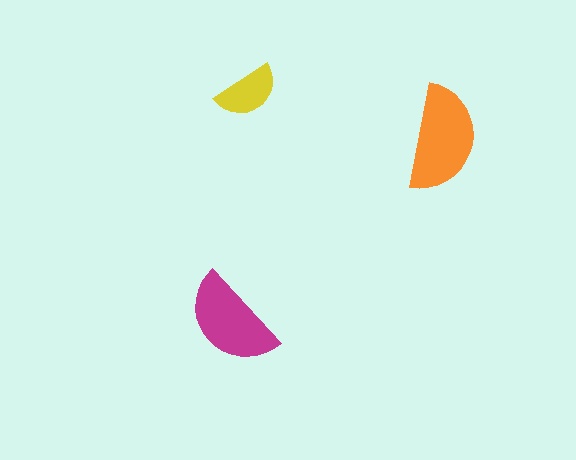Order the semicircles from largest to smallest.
the orange one, the magenta one, the yellow one.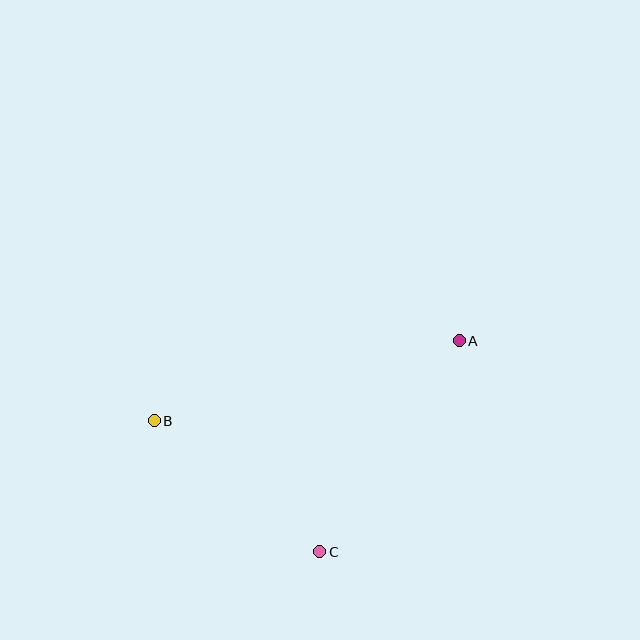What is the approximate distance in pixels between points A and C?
The distance between A and C is approximately 253 pixels.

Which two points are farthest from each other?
Points A and B are farthest from each other.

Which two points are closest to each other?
Points B and C are closest to each other.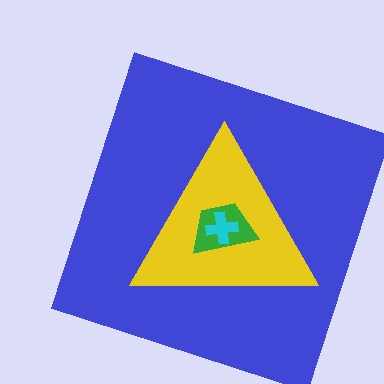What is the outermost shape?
The blue square.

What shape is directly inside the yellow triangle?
The green trapezoid.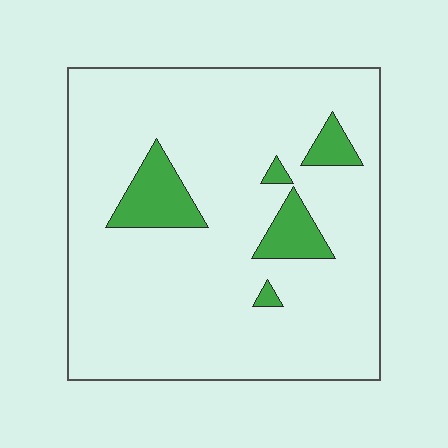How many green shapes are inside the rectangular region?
5.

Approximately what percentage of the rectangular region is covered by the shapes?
Approximately 10%.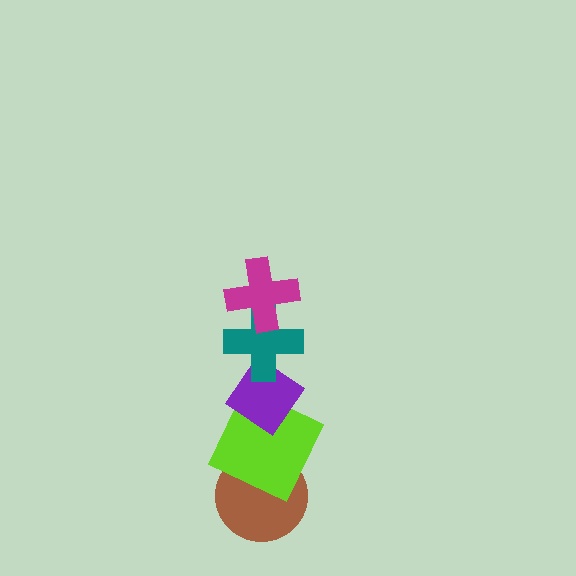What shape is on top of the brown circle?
The lime square is on top of the brown circle.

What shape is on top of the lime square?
The purple diamond is on top of the lime square.